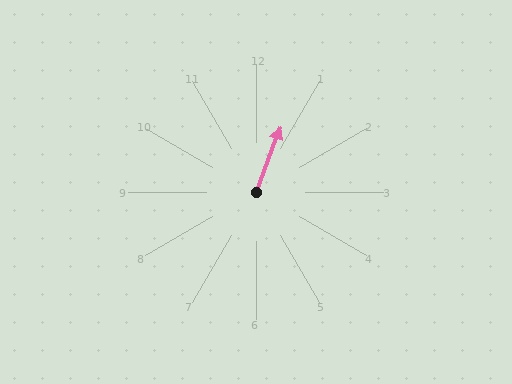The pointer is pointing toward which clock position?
Roughly 1 o'clock.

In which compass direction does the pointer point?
North.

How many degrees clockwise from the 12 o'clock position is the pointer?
Approximately 20 degrees.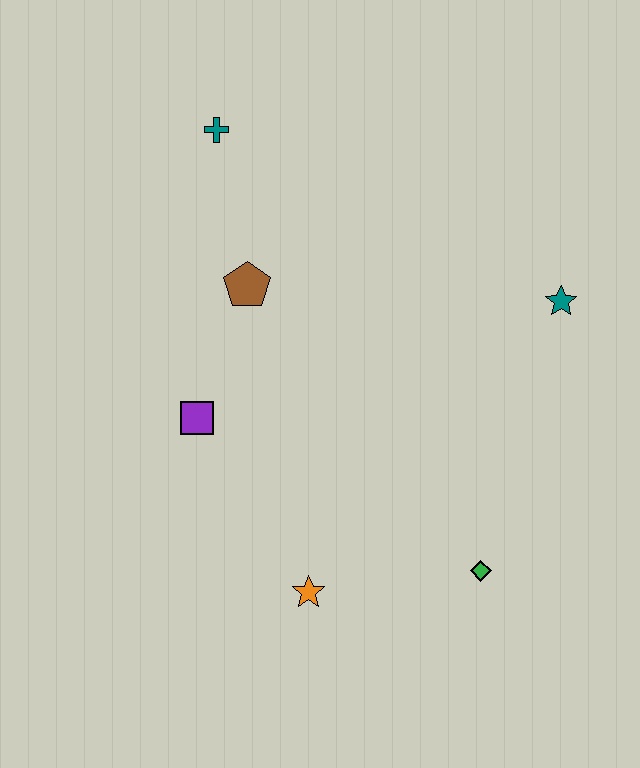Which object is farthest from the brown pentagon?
The green diamond is farthest from the brown pentagon.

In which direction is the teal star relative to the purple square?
The teal star is to the right of the purple square.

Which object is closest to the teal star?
The green diamond is closest to the teal star.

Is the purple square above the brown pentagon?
No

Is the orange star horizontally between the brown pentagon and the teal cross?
No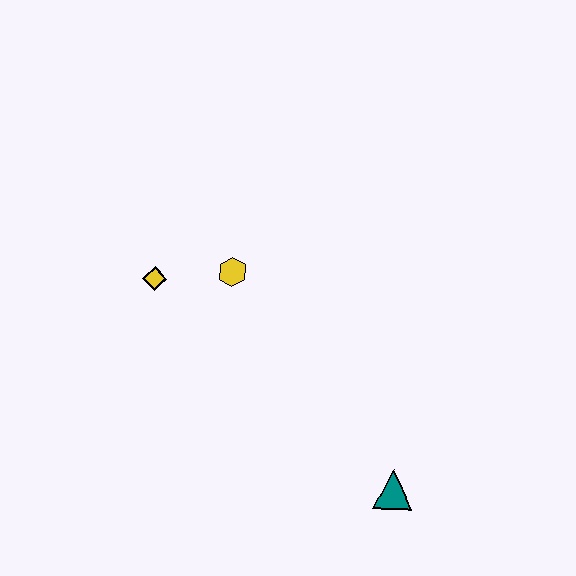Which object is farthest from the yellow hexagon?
The teal triangle is farthest from the yellow hexagon.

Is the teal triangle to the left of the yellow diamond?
No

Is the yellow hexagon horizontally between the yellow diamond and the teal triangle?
Yes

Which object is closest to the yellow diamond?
The yellow hexagon is closest to the yellow diamond.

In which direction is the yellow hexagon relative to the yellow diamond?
The yellow hexagon is to the right of the yellow diamond.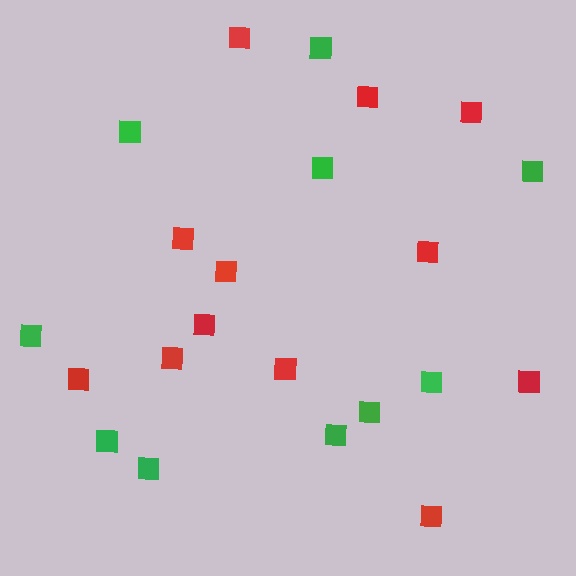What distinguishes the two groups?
There are 2 groups: one group of green squares (10) and one group of red squares (12).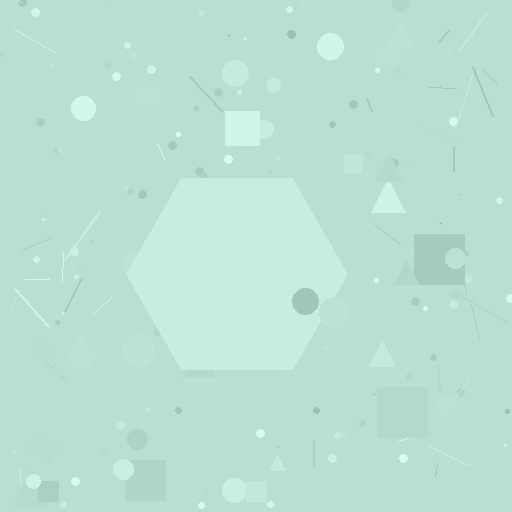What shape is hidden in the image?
A hexagon is hidden in the image.